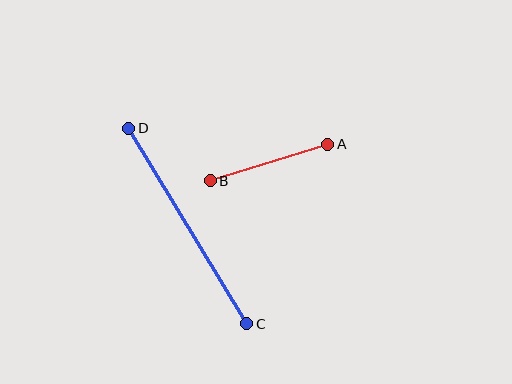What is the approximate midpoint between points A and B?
The midpoint is at approximately (269, 162) pixels.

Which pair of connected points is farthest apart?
Points C and D are farthest apart.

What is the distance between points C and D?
The distance is approximately 228 pixels.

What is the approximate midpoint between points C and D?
The midpoint is at approximately (188, 226) pixels.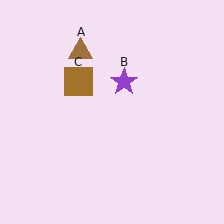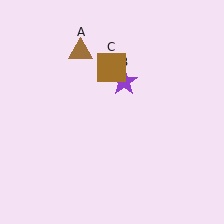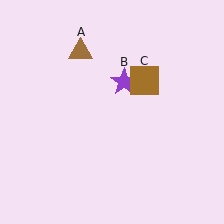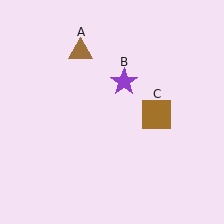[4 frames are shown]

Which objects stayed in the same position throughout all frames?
Brown triangle (object A) and purple star (object B) remained stationary.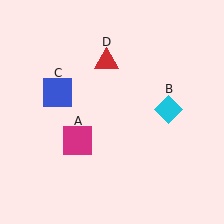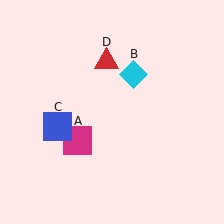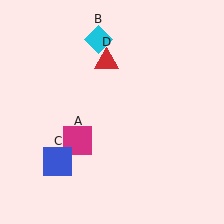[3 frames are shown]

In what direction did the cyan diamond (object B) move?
The cyan diamond (object B) moved up and to the left.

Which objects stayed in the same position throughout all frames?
Magenta square (object A) and red triangle (object D) remained stationary.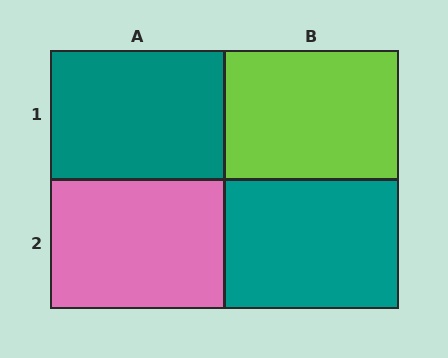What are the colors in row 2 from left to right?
Pink, teal.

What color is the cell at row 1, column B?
Lime.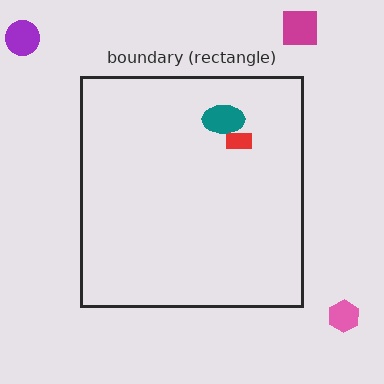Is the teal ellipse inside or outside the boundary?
Inside.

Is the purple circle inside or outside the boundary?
Outside.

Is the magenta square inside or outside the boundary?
Outside.